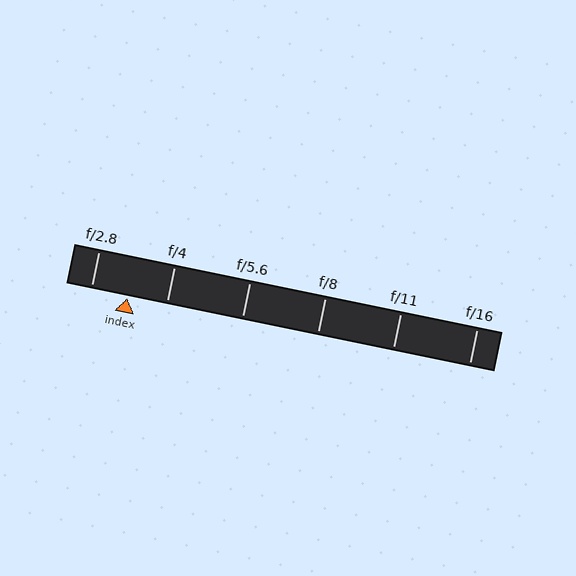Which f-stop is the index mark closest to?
The index mark is closest to f/2.8.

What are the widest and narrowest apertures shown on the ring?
The widest aperture shown is f/2.8 and the narrowest is f/16.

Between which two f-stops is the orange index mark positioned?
The index mark is between f/2.8 and f/4.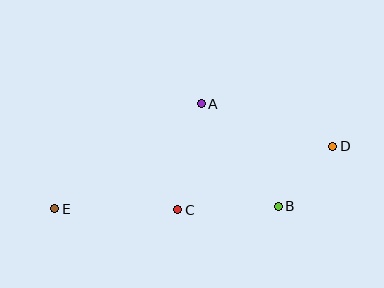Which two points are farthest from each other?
Points D and E are farthest from each other.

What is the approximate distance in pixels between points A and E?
The distance between A and E is approximately 180 pixels.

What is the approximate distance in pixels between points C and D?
The distance between C and D is approximately 168 pixels.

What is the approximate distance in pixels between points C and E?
The distance between C and E is approximately 123 pixels.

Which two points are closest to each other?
Points B and D are closest to each other.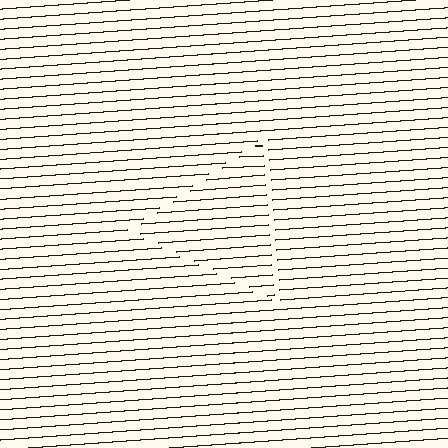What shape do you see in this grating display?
An illusory triangle. The interior of the shape contains the same grating, shifted by half a period — the contour is defined by the phase discontinuity where line-ends from the inner and outer gratings abut.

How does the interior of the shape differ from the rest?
The interior of the shape contains the same grating, shifted by half a period — the contour is defined by the phase discontinuity where line-ends from the inner and outer gratings abut.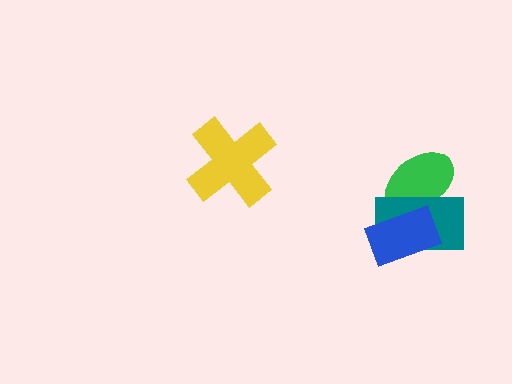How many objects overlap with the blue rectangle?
2 objects overlap with the blue rectangle.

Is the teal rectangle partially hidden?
Yes, it is partially covered by another shape.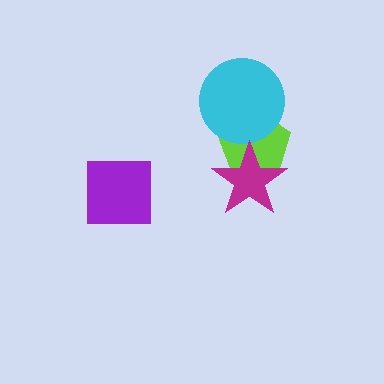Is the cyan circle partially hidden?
No, no other shape covers it.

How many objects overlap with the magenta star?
1 object overlaps with the magenta star.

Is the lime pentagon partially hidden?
Yes, it is partially covered by another shape.